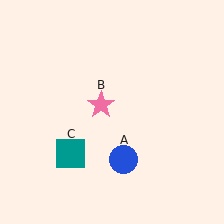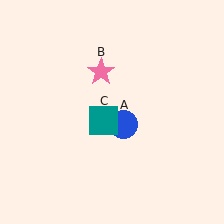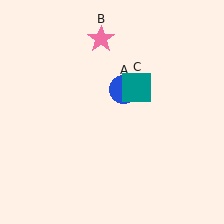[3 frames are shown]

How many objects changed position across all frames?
3 objects changed position: blue circle (object A), pink star (object B), teal square (object C).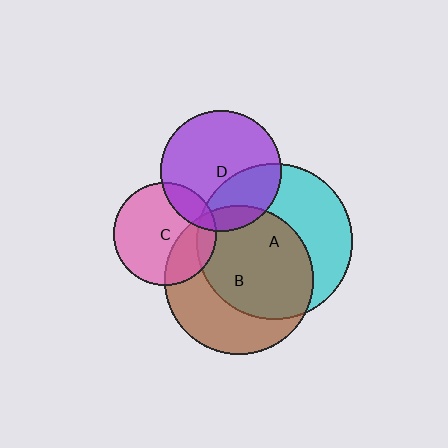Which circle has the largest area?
Circle A (cyan).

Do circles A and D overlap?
Yes.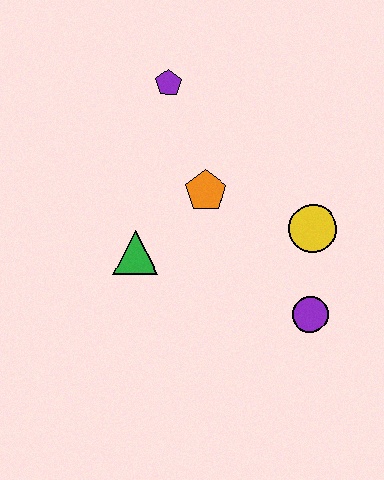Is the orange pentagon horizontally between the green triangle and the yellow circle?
Yes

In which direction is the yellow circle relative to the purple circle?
The yellow circle is above the purple circle.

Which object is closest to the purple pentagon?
The orange pentagon is closest to the purple pentagon.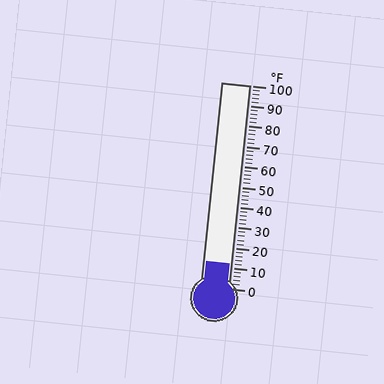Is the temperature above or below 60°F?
The temperature is below 60°F.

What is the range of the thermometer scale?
The thermometer scale ranges from 0°F to 100°F.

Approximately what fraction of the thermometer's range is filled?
The thermometer is filled to approximately 10% of its range.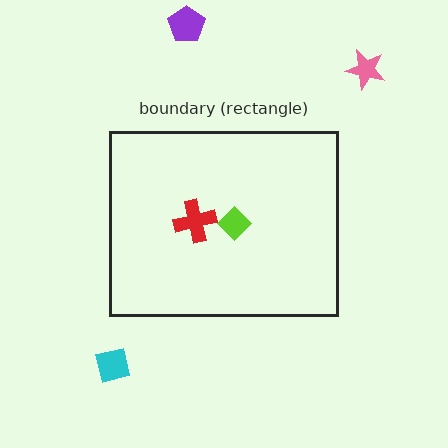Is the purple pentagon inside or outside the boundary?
Outside.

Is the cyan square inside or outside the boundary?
Outside.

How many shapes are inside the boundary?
2 inside, 3 outside.